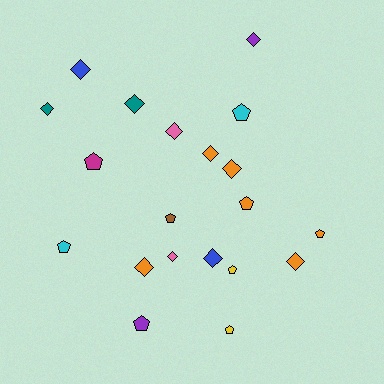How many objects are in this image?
There are 20 objects.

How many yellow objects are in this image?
There are 2 yellow objects.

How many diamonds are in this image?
There are 11 diamonds.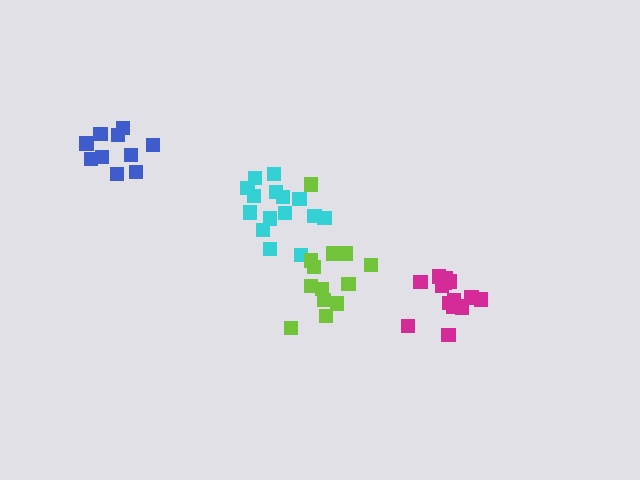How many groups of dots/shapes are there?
There are 4 groups.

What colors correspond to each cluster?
The clusters are colored: cyan, magenta, blue, lime.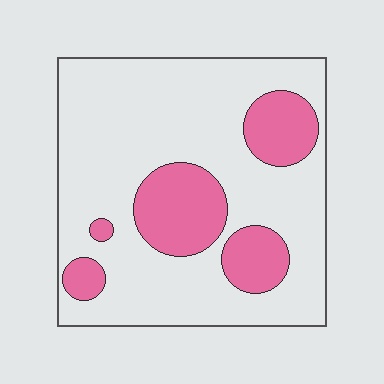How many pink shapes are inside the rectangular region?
5.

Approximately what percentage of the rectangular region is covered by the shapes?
Approximately 25%.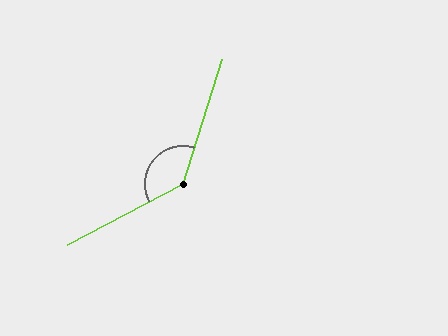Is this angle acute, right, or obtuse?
It is obtuse.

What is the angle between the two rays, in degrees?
Approximately 135 degrees.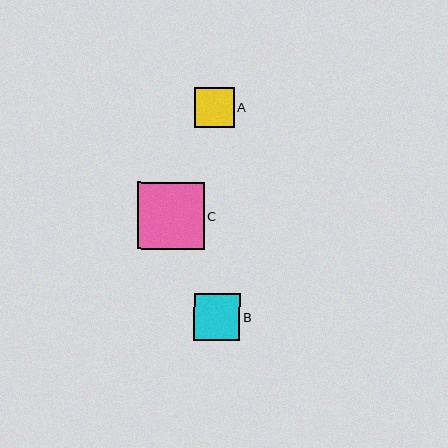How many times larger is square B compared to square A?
Square B is approximately 1.2 times the size of square A.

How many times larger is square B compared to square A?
Square B is approximately 1.2 times the size of square A.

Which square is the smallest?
Square A is the smallest with a size of approximately 40 pixels.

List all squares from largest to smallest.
From largest to smallest: C, B, A.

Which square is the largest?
Square C is the largest with a size of approximately 67 pixels.